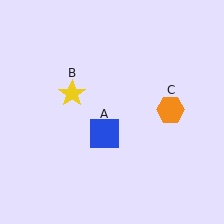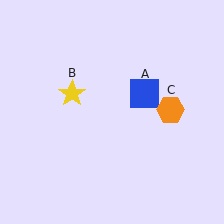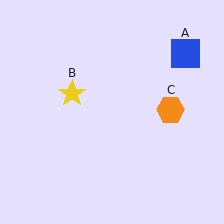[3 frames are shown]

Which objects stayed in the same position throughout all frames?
Yellow star (object B) and orange hexagon (object C) remained stationary.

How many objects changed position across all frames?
1 object changed position: blue square (object A).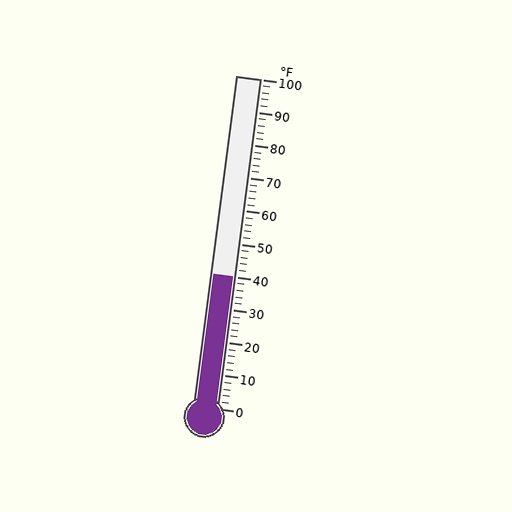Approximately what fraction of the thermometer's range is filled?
The thermometer is filled to approximately 40% of its range.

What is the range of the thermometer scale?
The thermometer scale ranges from 0°F to 100°F.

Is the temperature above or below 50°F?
The temperature is below 50°F.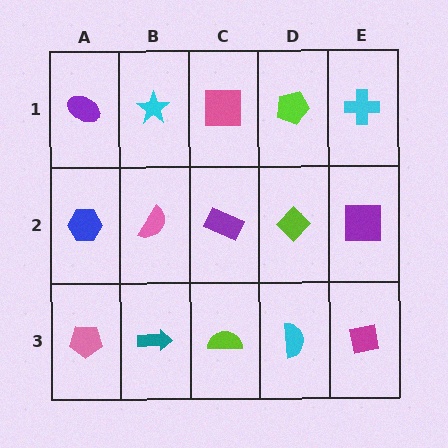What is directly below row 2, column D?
A cyan semicircle.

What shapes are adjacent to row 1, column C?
A purple rectangle (row 2, column C), a cyan star (row 1, column B), a lime pentagon (row 1, column D).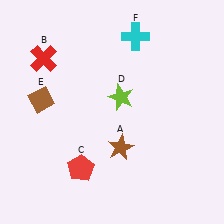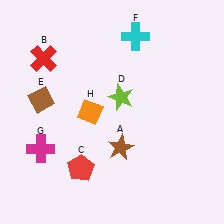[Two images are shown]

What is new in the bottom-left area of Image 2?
A magenta cross (G) was added in the bottom-left area of Image 2.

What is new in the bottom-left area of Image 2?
An orange diamond (H) was added in the bottom-left area of Image 2.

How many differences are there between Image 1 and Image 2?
There are 2 differences between the two images.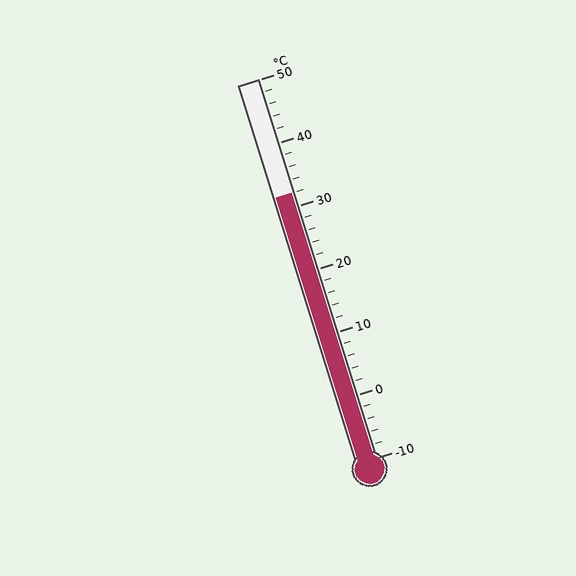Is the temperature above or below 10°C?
The temperature is above 10°C.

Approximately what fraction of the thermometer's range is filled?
The thermometer is filled to approximately 70% of its range.